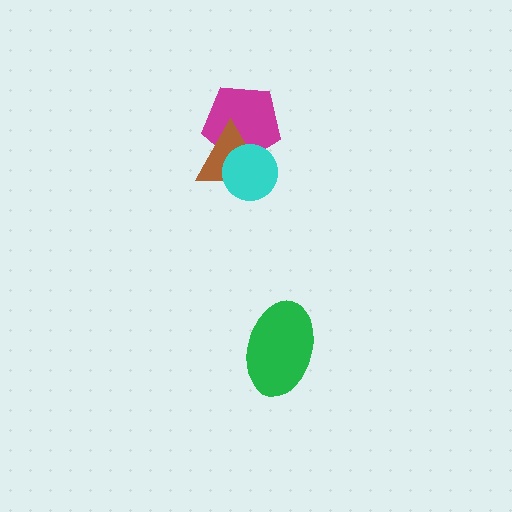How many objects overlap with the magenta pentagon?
2 objects overlap with the magenta pentagon.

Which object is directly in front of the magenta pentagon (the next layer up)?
The brown triangle is directly in front of the magenta pentagon.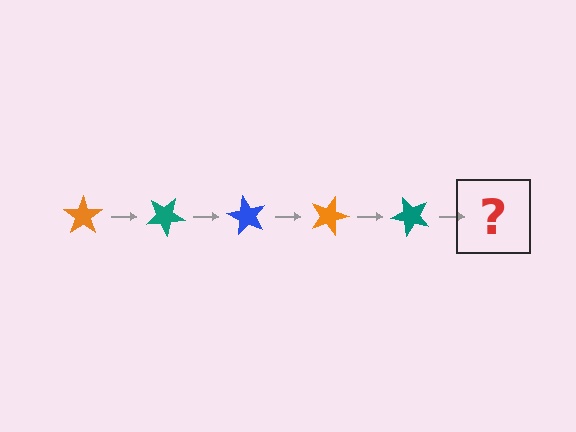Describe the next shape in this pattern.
It should be a blue star, rotated 150 degrees from the start.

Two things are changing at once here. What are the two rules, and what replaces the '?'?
The two rules are that it rotates 30 degrees each step and the color cycles through orange, teal, and blue. The '?' should be a blue star, rotated 150 degrees from the start.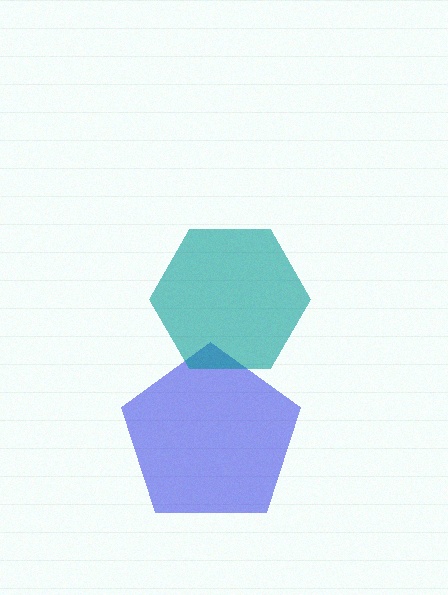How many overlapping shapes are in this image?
There are 2 overlapping shapes in the image.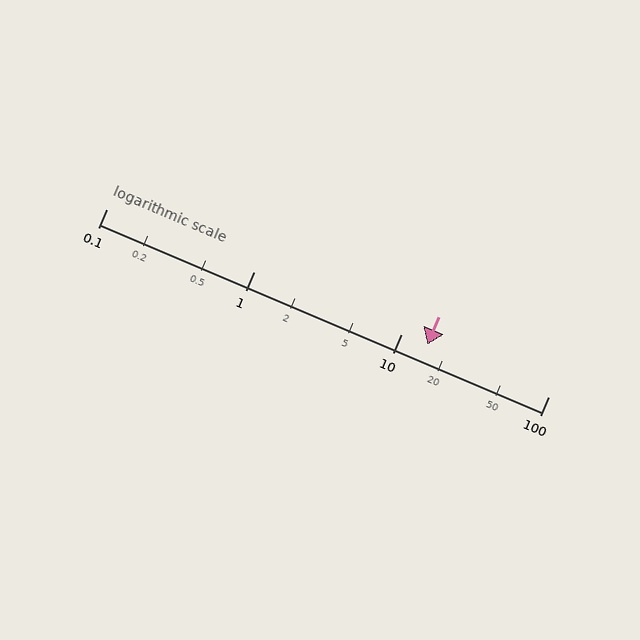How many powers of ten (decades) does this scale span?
The scale spans 3 decades, from 0.1 to 100.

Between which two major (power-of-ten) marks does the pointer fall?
The pointer is between 10 and 100.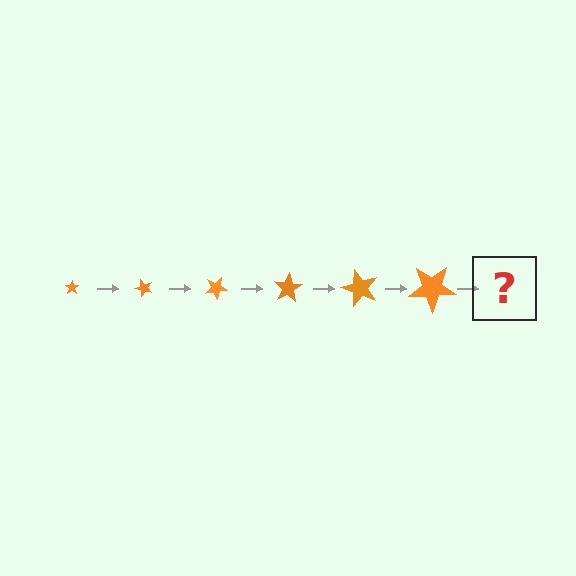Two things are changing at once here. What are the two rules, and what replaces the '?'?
The two rules are that the star grows larger each step and it rotates 50 degrees each step. The '?' should be a star, larger than the previous one and rotated 300 degrees from the start.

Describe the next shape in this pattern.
It should be a star, larger than the previous one and rotated 300 degrees from the start.